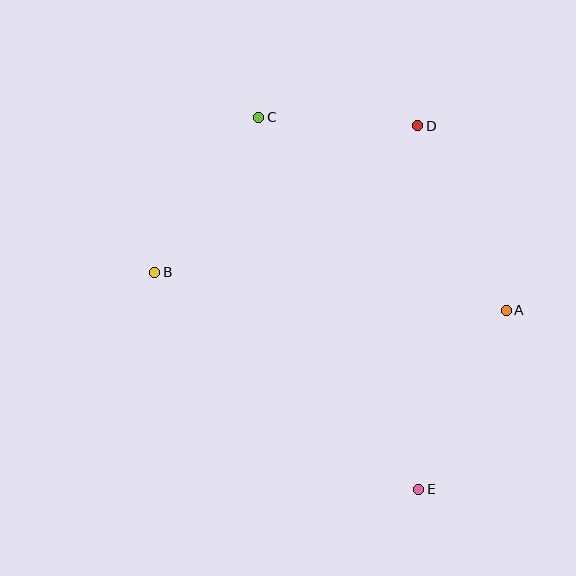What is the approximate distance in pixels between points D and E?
The distance between D and E is approximately 363 pixels.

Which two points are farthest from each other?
Points C and E are farthest from each other.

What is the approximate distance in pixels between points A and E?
The distance between A and E is approximately 200 pixels.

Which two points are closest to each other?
Points C and D are closest to each other.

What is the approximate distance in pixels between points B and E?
The distance between B and E is approximately 342 pixels.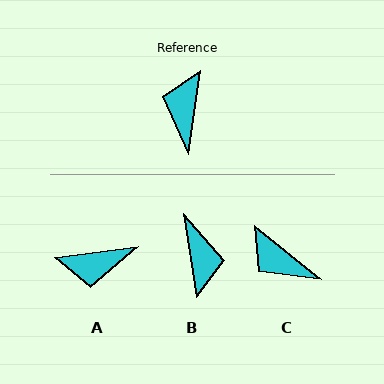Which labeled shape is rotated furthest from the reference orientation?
B, about 163 degrees away.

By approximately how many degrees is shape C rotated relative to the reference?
Approximately 60 degrees counter-clockwise.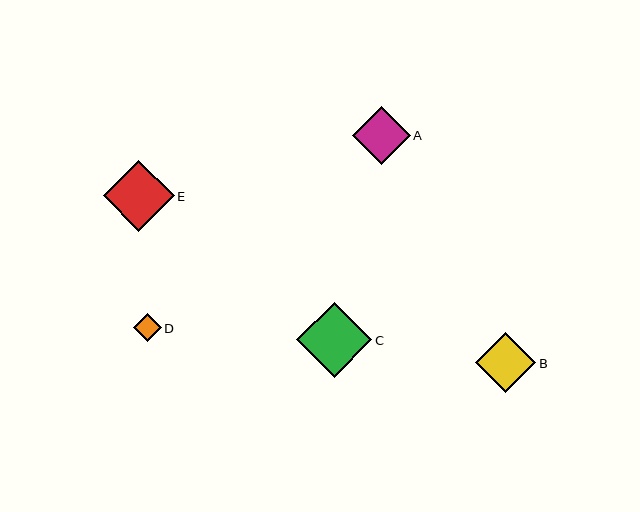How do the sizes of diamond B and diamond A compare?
Diamond B and diamond A are approximately the same size.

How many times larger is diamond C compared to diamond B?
Diamond C is approximately 1.2 times the size of diamond B.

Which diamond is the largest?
Diamond C is the largest with a size of approximately 75 pixels.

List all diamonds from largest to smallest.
From largest to smallest: C, E, B, A, D.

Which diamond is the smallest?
Diamond D is the smallest with a size of approximately 28 pixels.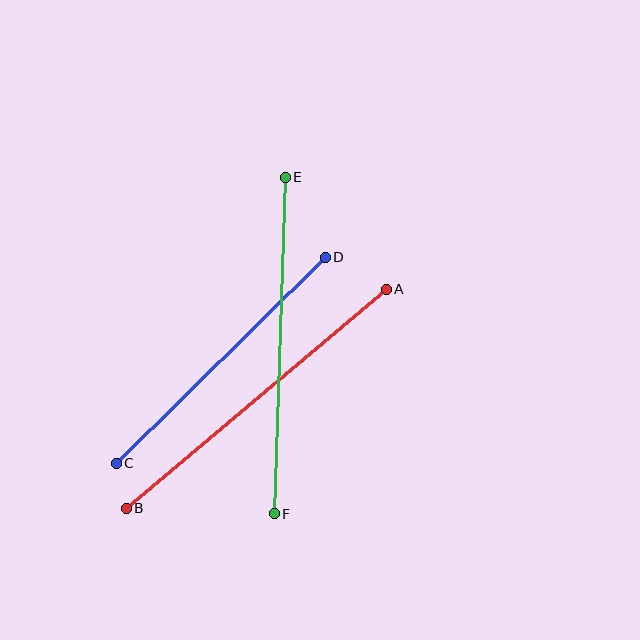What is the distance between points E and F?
The distance is approximately 337 pixels.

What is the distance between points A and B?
The distance is approximately 340 pixels.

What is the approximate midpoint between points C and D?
The midpoint is at approximately (221, 360) pixels.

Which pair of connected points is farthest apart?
Points A and B are farthest apart.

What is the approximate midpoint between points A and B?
The midpoint is at approximately (256, 399) pixels.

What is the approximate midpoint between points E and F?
The midpoint is at approximately (280, 345) pixels.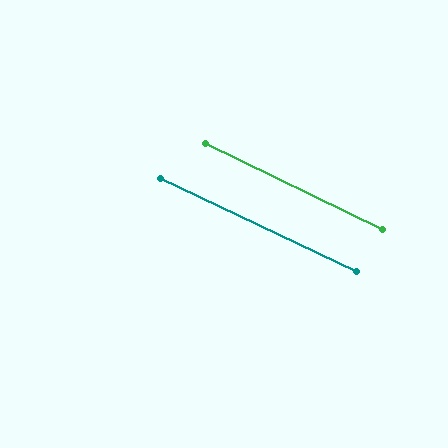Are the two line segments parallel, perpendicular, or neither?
Parallel — their directions differ by only 0.4°.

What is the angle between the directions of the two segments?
Approximately 0 degrees.